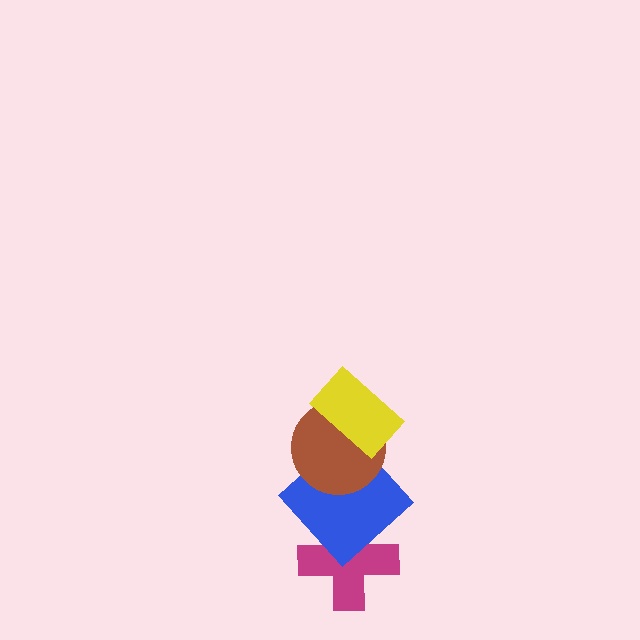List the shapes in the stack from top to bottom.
From top to bottom: the yellow rectangle, the brown circle, the blue diamond, the magenta cross.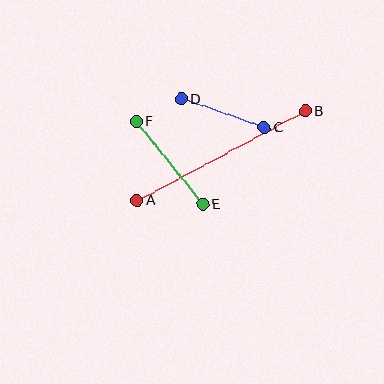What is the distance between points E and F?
The distance is approximately 106 pixels.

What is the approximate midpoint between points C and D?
The midpoint is at approximately (223, 114) pixels.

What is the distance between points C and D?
The distance is approximately 88 pixels.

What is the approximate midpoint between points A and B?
The midpoint is at approximately (221, 156) pixels.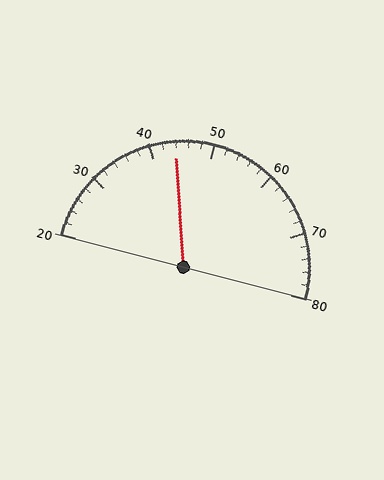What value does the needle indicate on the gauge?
The needle indicates approximately 44.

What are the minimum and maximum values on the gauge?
The gauge ranges from 20 to 80.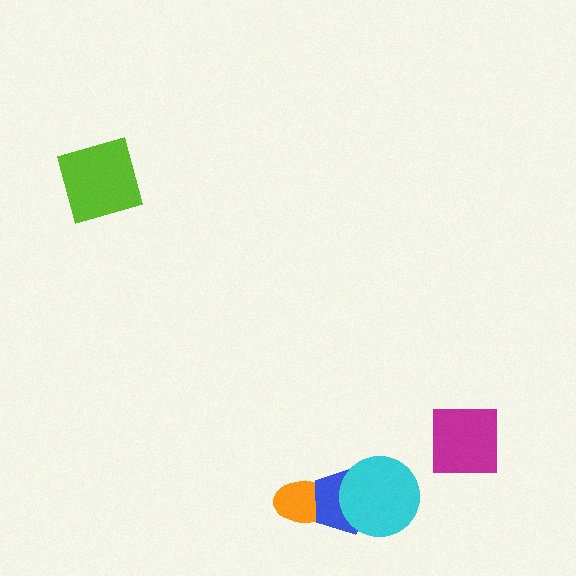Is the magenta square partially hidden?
No, no other shape covers it.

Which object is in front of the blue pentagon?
The cyan circle is in front of the blue pentagon.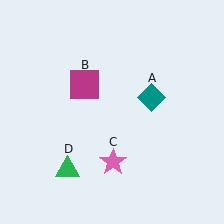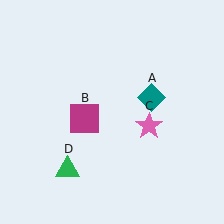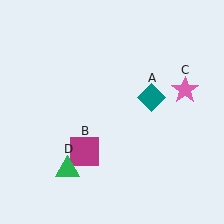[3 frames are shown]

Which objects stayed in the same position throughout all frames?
Teal diamond (object A) and green triangle (object D) remained stationary.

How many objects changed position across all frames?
2 objects changed position: magenta square (object B), pink star (object C).